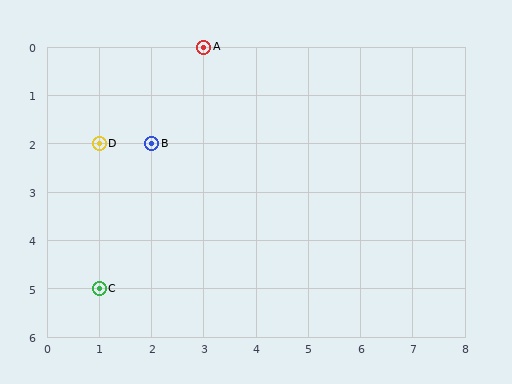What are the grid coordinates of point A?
Point A is at grid coordinates (3, 0).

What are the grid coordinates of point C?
Point C is at grid coordinates (1, 5).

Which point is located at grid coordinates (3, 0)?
Point A is at (3, 0).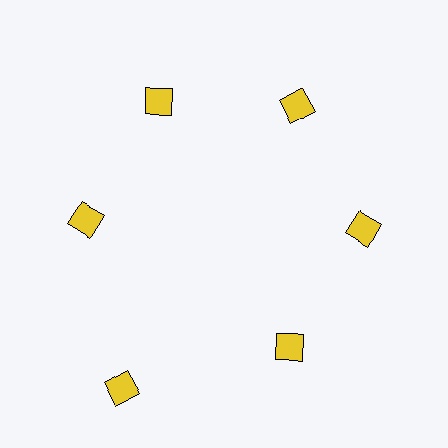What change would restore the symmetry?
The symmetry would be restored by moving it inward, back onto the ring so that all 6 diamonds sit at equal angles and equal distance from the center.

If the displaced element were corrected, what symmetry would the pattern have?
It would have 6-fold rotational symmetry — the pattern would map onto itself every 60 degrees.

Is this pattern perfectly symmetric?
No. The 6 yellow diamonds are arranged in a ring, but one element near the 7 o'clock position is pushed outward from the center, breaking the 6-fold rotational symmetry.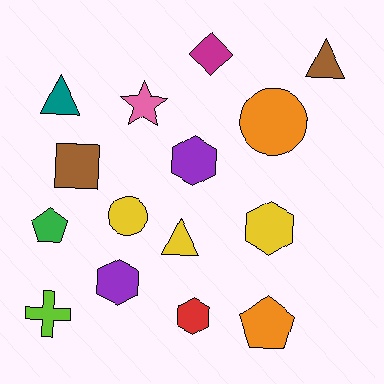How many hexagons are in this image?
There are 4 hexagons.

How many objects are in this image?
There are 15 objects.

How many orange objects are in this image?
There are 2 orange objects.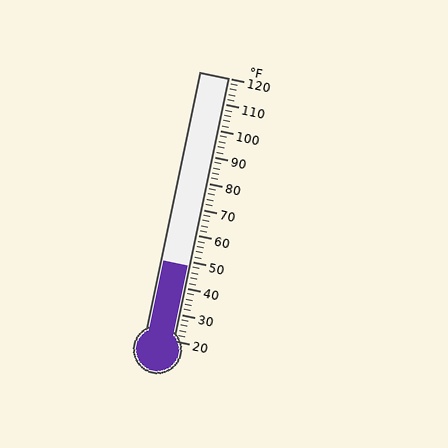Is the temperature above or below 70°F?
The temperature is below 70°F.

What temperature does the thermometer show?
The thermometer shows approximately 48°F.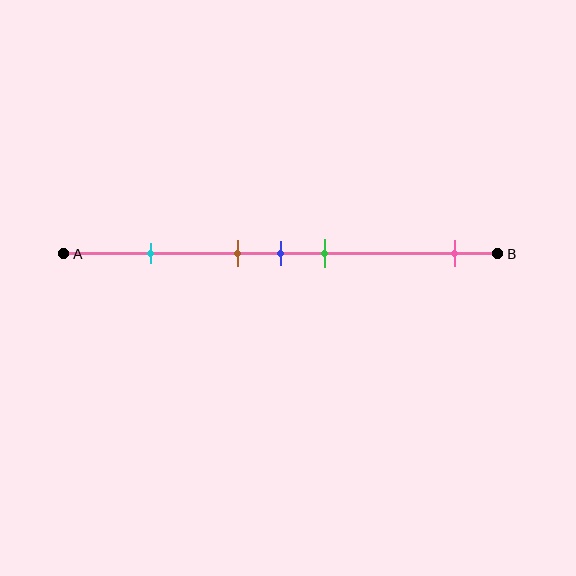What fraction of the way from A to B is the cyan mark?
The cyan mark is approximately 20% (0.2) of the way from A to B.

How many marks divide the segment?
There are 5 marks dividing the segment.